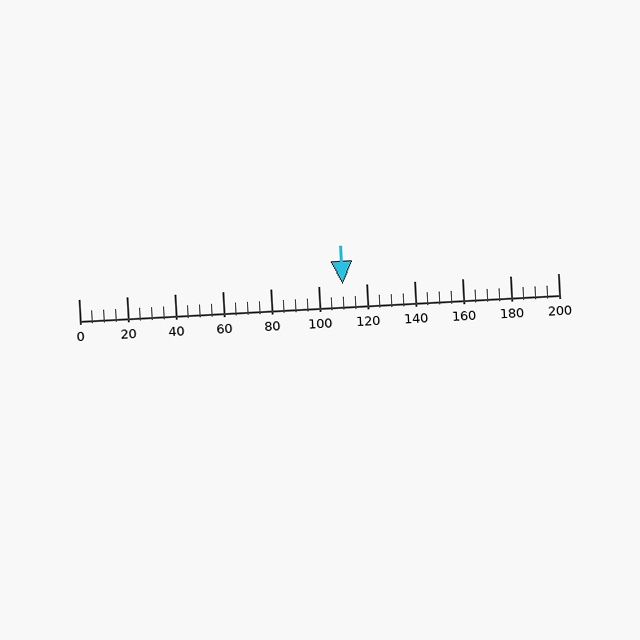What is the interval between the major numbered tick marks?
The major tick marks are spaced 20 units apart.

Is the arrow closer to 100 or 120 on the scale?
The arrow is closer to 120.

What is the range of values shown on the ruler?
The ruler shows values from 0 to 200.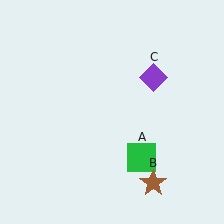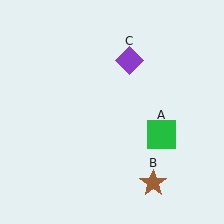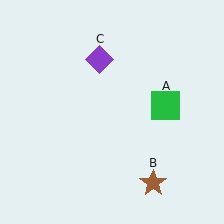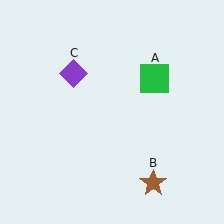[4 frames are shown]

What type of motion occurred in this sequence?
The green square (object A), purple diamond (object C) rotated counterclockwise around the center of the scene.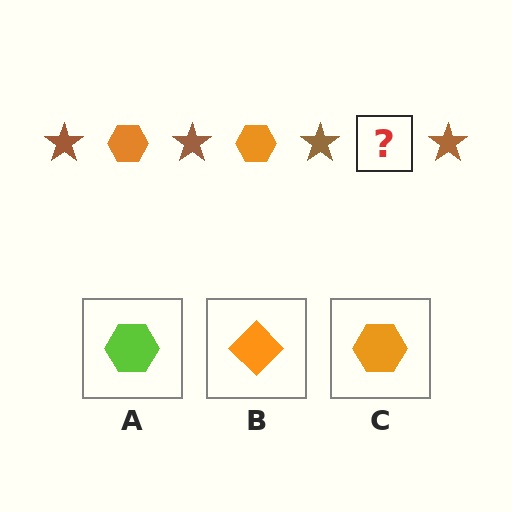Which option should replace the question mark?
Option C.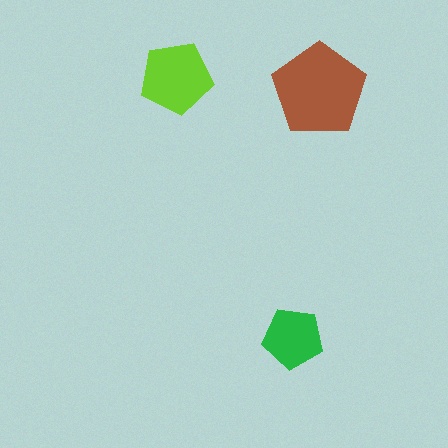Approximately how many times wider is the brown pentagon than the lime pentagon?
About 1.5 times wider.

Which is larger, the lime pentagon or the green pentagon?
The lime one.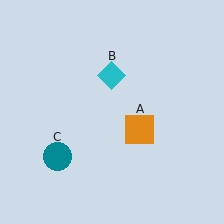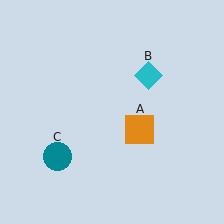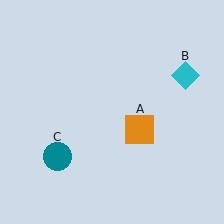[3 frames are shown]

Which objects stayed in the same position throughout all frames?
Orange square (object A) and teal circle (object C) remained stationary.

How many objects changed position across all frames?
1 object changed position: cyan diamond (object B).